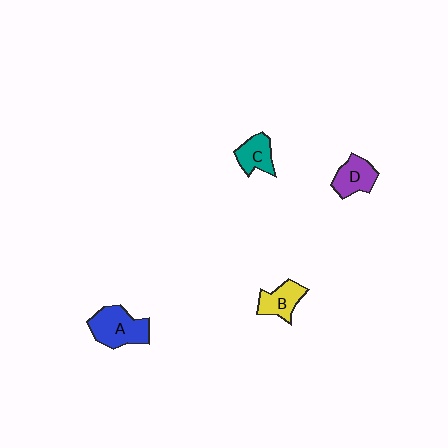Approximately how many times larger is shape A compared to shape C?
Approximately 1.6 times.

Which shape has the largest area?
Shape A (blue).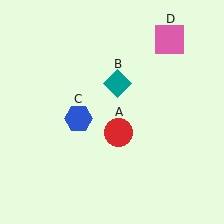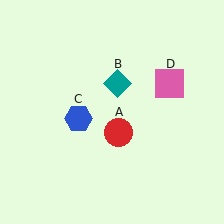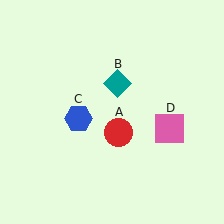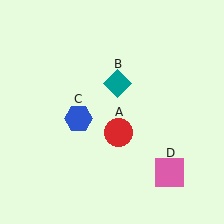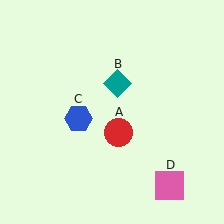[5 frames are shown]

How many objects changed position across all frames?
1 object changed position: pink square (object D).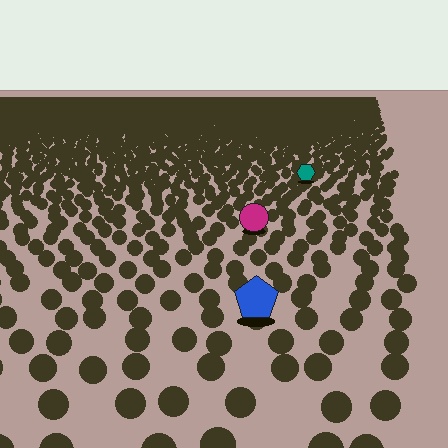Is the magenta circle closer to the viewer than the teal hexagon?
Yes. The magenta circle is closer — you can tell from the texture gradient: the ground texture is coarser near it.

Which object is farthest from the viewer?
The teal hexagon is farthest from the viewer. It appears smaller and the ground texture around it is denser.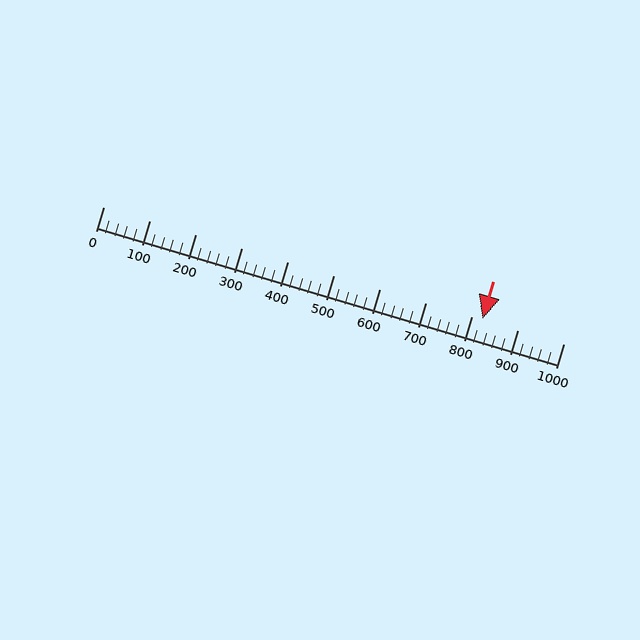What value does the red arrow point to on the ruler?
The red arrow points to approximately 824.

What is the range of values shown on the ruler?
The ruler shows values from 0 to 1000.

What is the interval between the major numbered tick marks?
The major tick marks are spaced 100 units apart.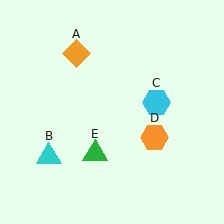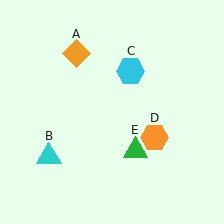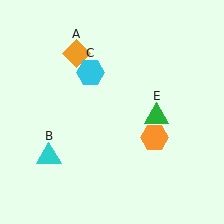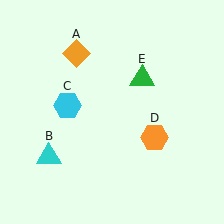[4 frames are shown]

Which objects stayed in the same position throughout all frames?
Orange diamond (object A) and cyan triangle (object B) and orange hexagon (object D) remained stationary.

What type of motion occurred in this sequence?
The cyan hexagon (object C), green triangle (object E) rotated counterclockwise around the center of the scene.